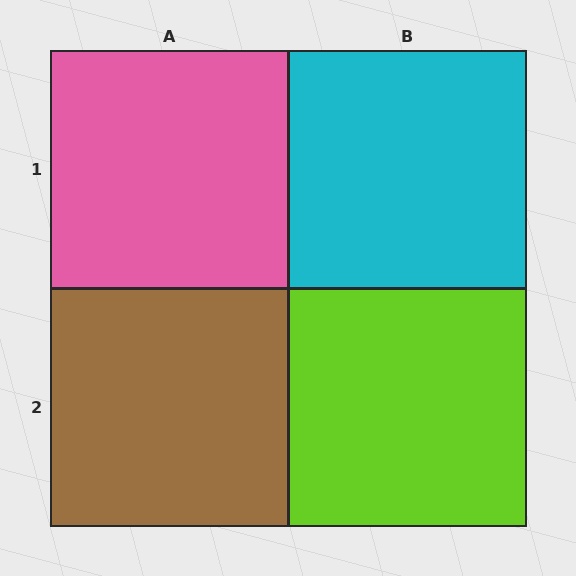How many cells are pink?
1 cell is pink.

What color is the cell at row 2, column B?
Lime.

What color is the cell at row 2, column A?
Brown.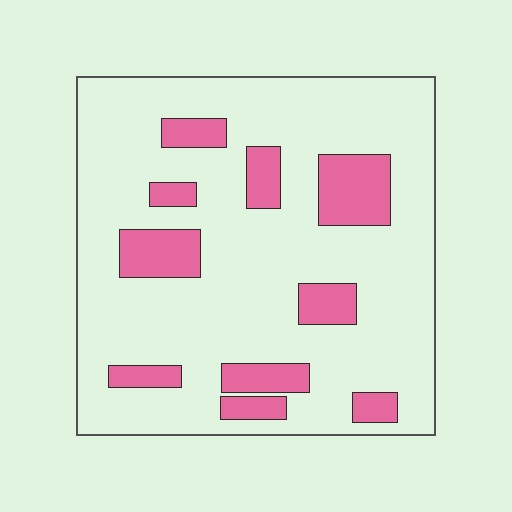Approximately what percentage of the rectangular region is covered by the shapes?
Approximately 20%.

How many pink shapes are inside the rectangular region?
10.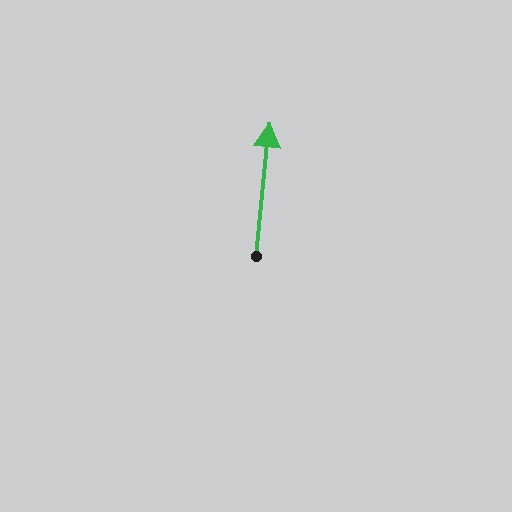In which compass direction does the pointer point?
North.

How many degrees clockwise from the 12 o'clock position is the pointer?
Approximately 6 degrees.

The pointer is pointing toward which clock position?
Roughly 12 o'clock.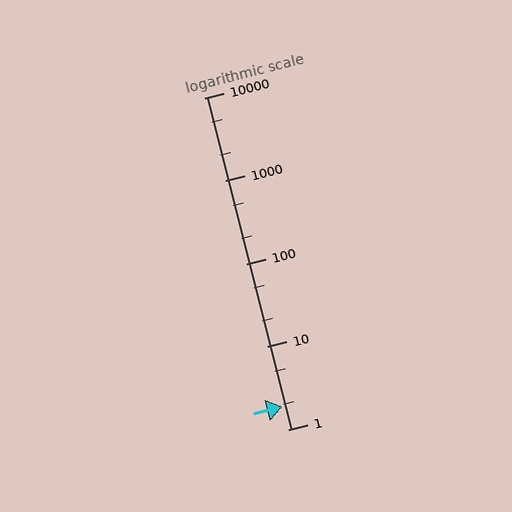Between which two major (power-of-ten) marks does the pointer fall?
The pointer is between 1 and 10.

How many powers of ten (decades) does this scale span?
The scale spans 4 decades, from 1 to 10000.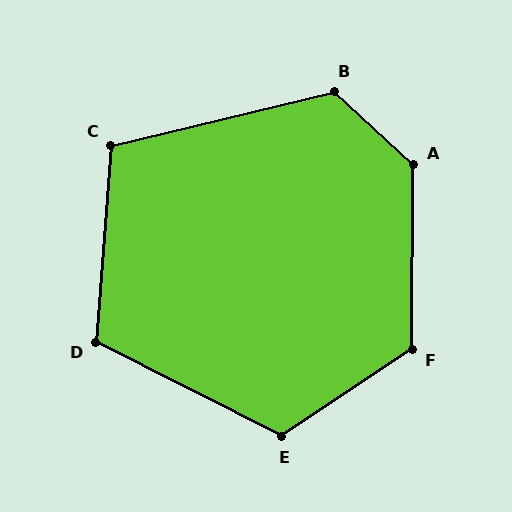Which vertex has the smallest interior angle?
C, at approximately 108 degrees.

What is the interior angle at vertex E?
Approximately 120 degrees (obtuse).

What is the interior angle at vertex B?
Approximately 124 degrees (obtuse).